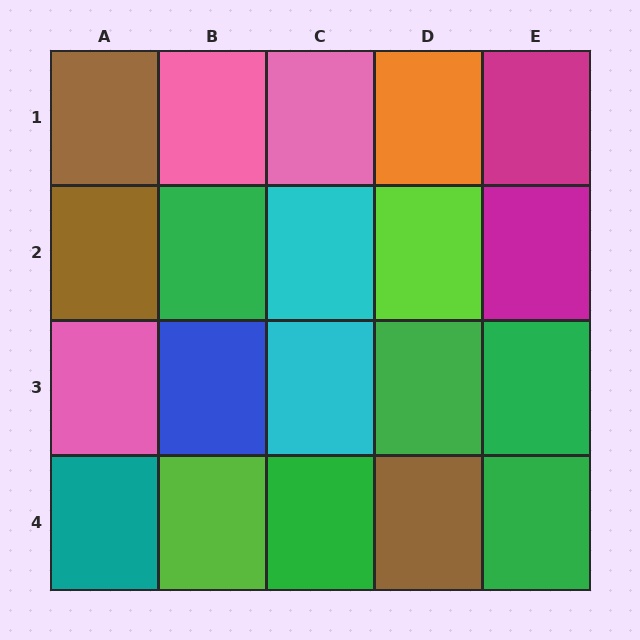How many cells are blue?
1 cell is blue.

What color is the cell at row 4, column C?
Green.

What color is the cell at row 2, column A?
Brown.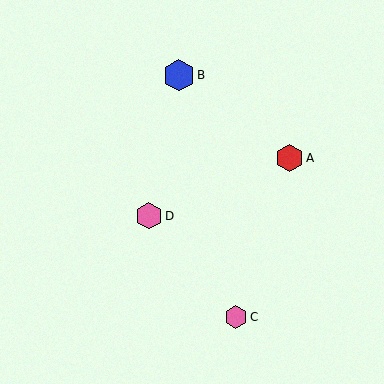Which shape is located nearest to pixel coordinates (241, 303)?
The pink hexagon (labeled C) at (236, 317) is nearest to that location.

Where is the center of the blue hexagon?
The center of the blue hexagon is at (179, 75).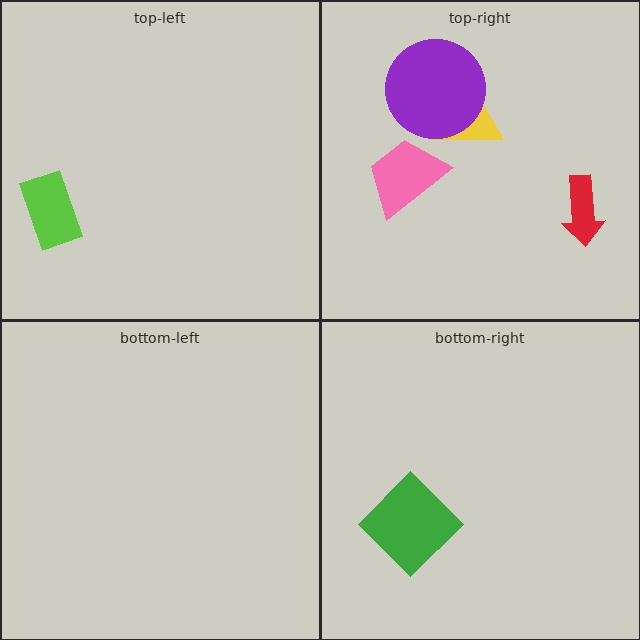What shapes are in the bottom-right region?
The green diamond.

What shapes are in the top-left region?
The lime rectangle.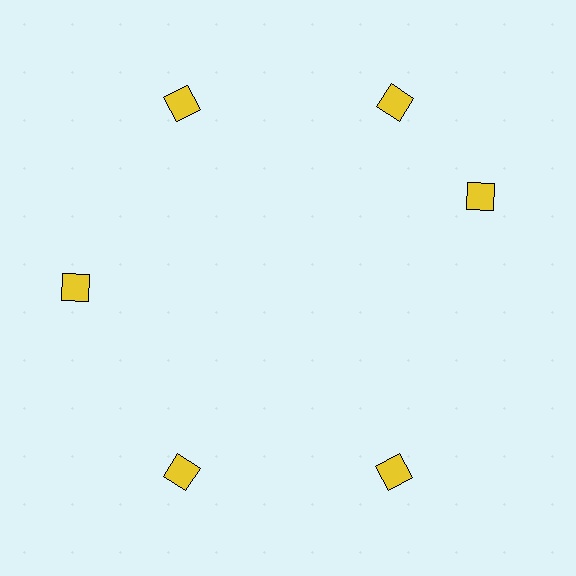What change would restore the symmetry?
The symmetry would be restored by rotating it back into even spacing with its neighbors so that all 6 diamonds sit at equal angles and equal distance from the center.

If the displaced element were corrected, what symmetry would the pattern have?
It would have 6-fold rotational symmetry — the pattern would map onto itself every 60 degrees.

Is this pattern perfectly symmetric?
No. The 6 yellow diamonds are arranged in a ring, but one element near the 3 o'clock position is rotated out of alignment along the ring, breaking the 6-fold rotational symmetry.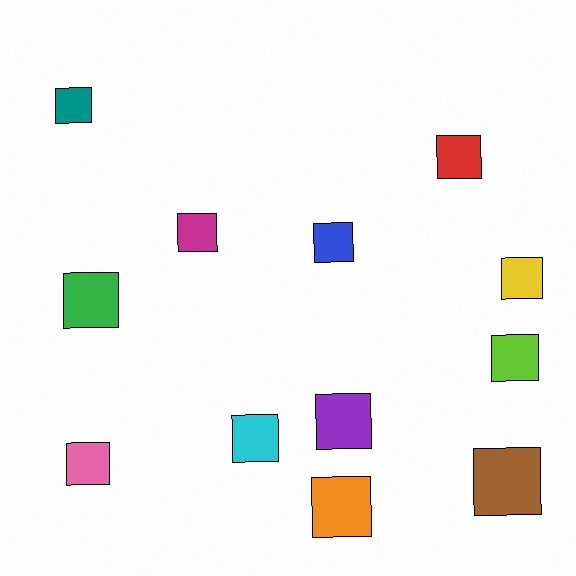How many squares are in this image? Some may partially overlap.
There are 12 squares.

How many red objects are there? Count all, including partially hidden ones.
There is 1 red object.